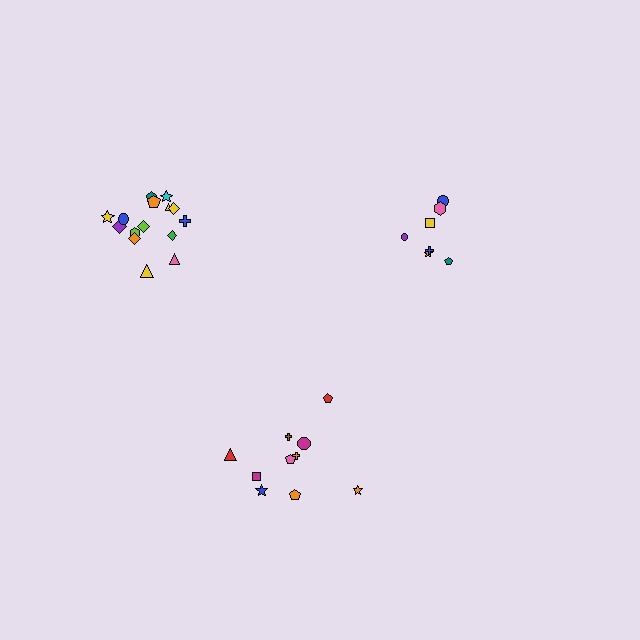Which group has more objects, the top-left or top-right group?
The top-left group.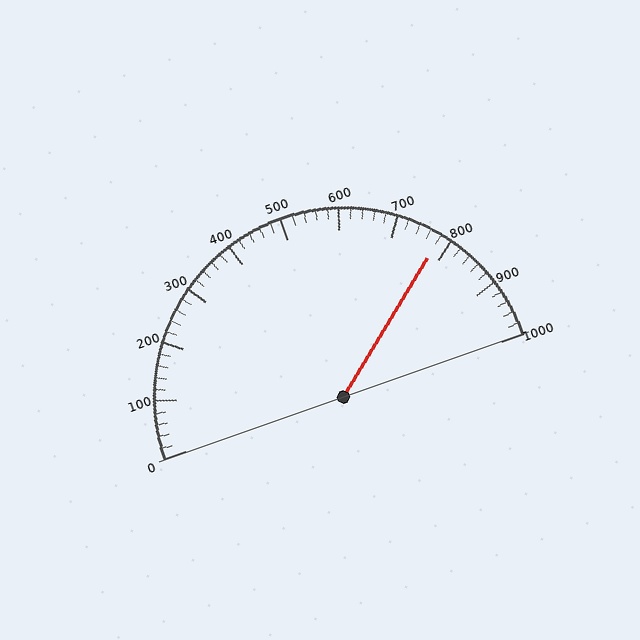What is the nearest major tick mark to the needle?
The nearest major tick mark is 800.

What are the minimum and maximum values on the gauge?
The gauge ranges from 0 to 1000.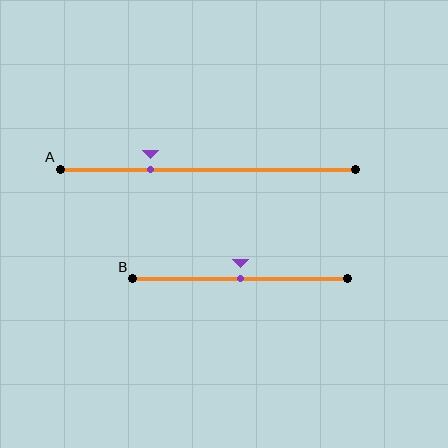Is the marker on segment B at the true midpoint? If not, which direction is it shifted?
Yes, the marker on segment B is at the true midpoint.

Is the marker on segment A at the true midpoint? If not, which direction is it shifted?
No, the marker on segment A is shifted to the left by about 20% of the segment length.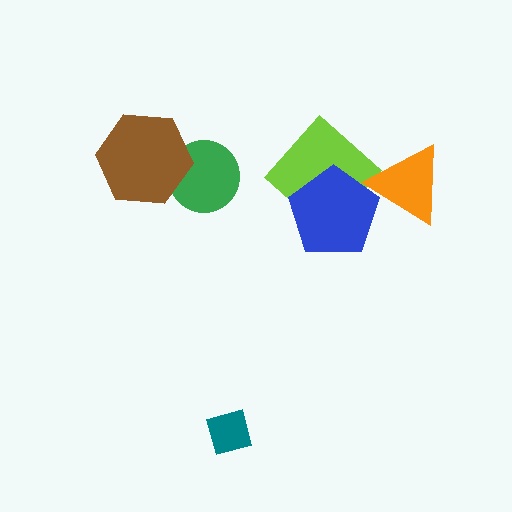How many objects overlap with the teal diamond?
0 objects overlap with the teal diamond.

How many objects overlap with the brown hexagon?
1 object overlaps with the brown hexagon.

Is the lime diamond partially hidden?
Yes, it is partially covered by another shape.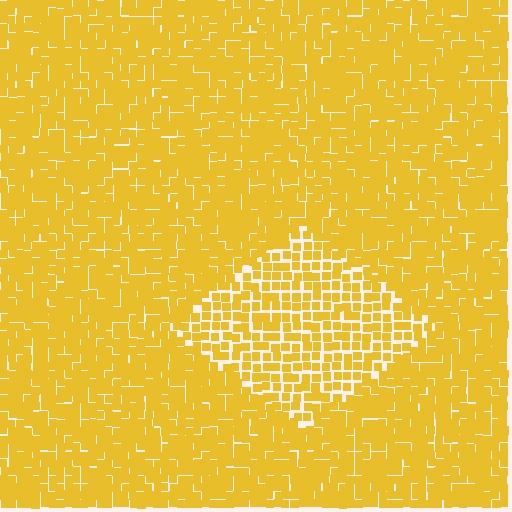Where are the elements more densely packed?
The elements are more densely packed outside the diamond boundary.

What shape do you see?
I see a diamond.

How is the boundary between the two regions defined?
The boundary is defined by a change in element density (approximately 1.6x ratio). All elements are the same color, size, and shape.